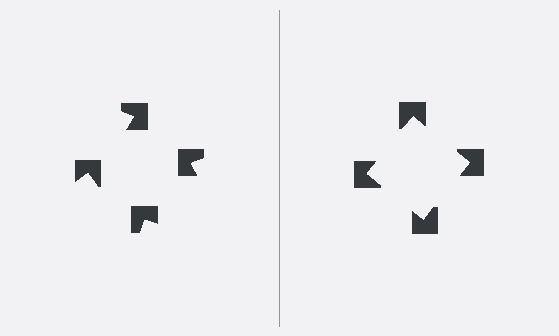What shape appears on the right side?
An illusory square.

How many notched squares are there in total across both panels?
8 — 4 on each side.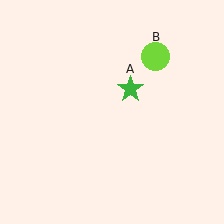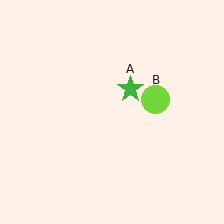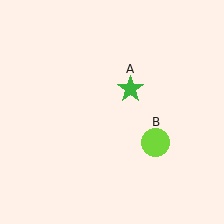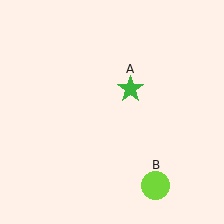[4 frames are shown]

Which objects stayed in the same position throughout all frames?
Green star (object A) remained stationary.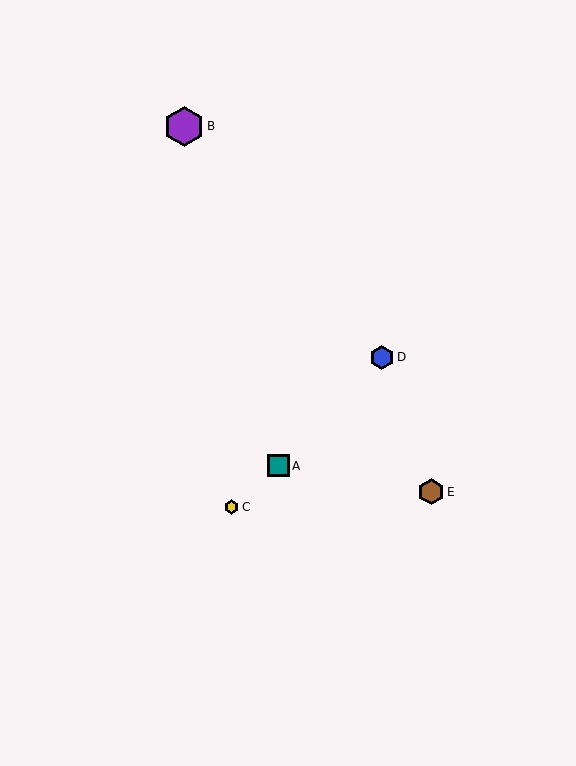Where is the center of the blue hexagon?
The center of the blue hexagon is at (382, 357).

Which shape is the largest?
The purple hexagon (labeled B) is the largest.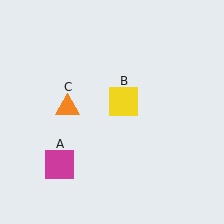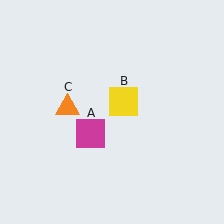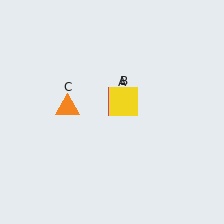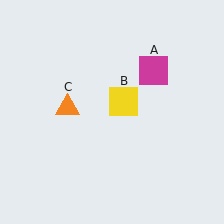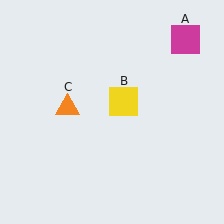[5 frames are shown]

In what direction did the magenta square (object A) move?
The magenta square (object A) moved up and to the right.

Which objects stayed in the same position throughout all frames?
Yellow square (object B) and orange triangle (object C) remained stationary.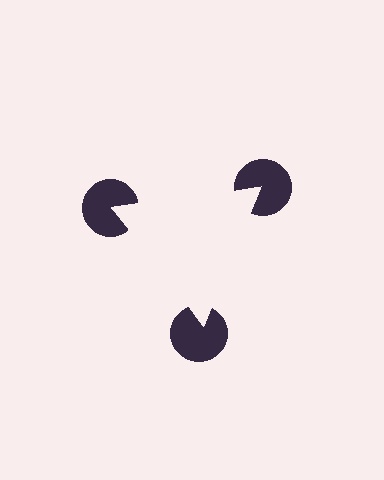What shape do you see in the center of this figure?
An illusory triangle — its edges are inferred from the aligned wedge cuts in the pac-man discs, not physically drawn.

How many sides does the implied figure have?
3 sides.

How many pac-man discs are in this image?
There are 3 — one at each vertex of the illusory triangle.